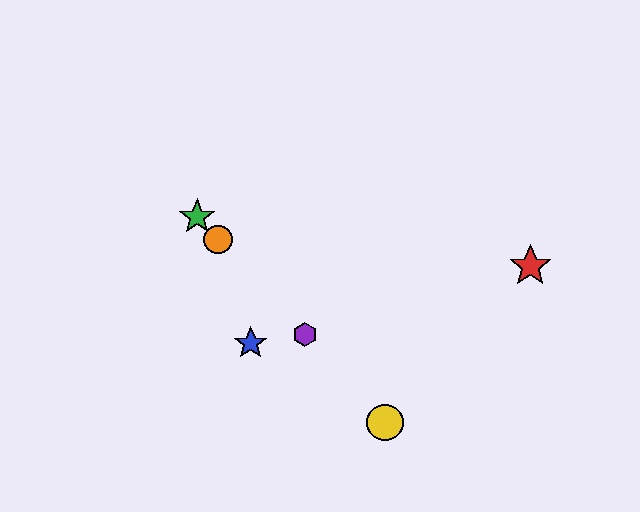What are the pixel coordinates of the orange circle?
The orange circle is at (218, 240).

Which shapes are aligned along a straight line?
The green star, the yellow circle, the purple hexagon, the orange circle are aligned along a straight line.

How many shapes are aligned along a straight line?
4 shapes (the green star, the yellow circle, the purple hexagon, the orange circle) are aligned along a straight line.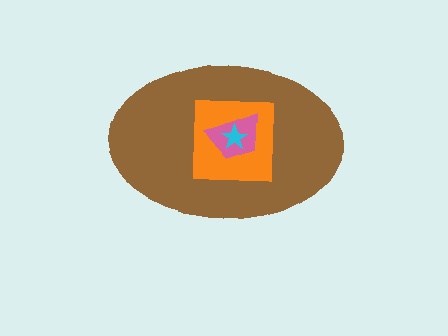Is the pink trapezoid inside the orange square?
Yes.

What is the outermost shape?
The brown ellipse.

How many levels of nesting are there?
4.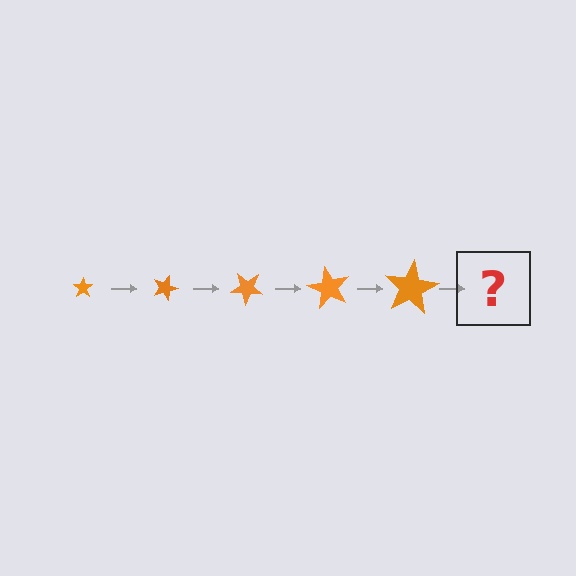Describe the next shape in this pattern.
It should be a star, larger than the previous one and rotated 100 degrees from the start.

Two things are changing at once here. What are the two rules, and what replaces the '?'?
The two rules are that the star grows larger each step and it rotates 20 degrees each step. The '?' should be a star, larger than the previous one and rotated 100 degrees from the start.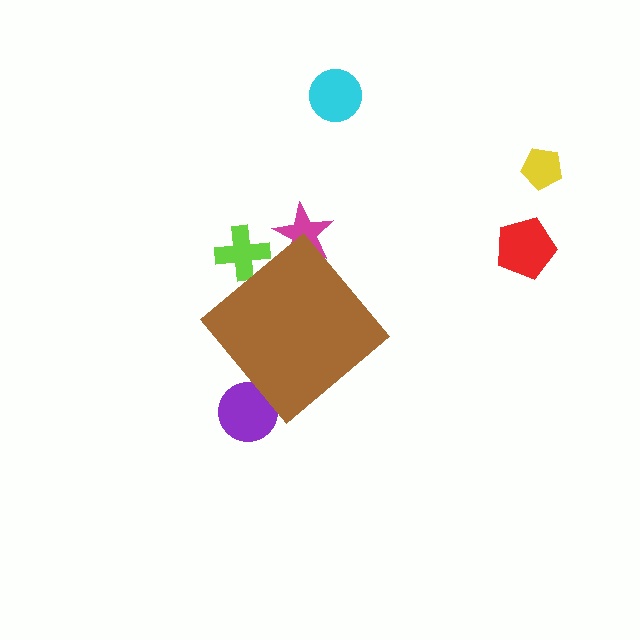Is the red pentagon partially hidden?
No, the red pentagon is fully visible.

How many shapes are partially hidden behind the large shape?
3 shapes are partially hidden.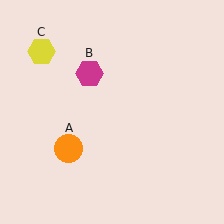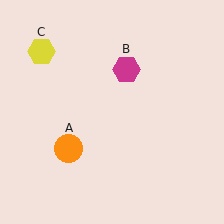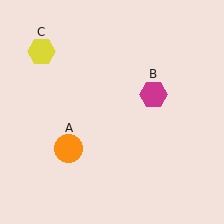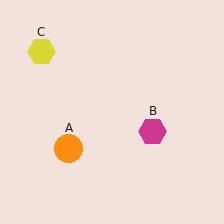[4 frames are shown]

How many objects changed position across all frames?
1 object changed position: magenta hexagon (object B).